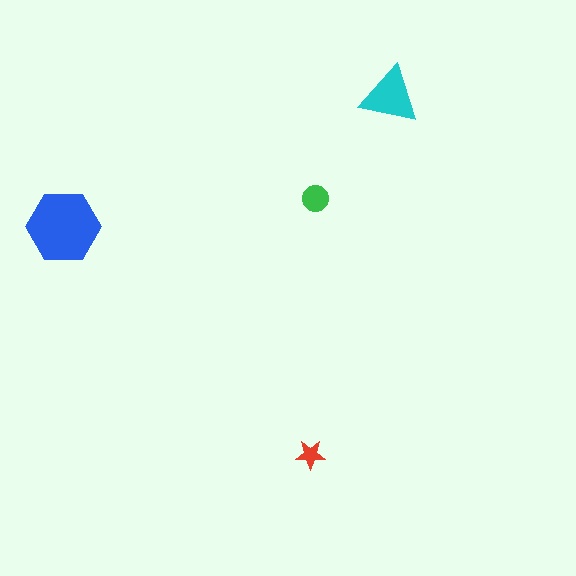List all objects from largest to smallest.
The blue hexagon, the cyan triangle, the green circle, the red star.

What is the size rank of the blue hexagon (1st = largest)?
1st.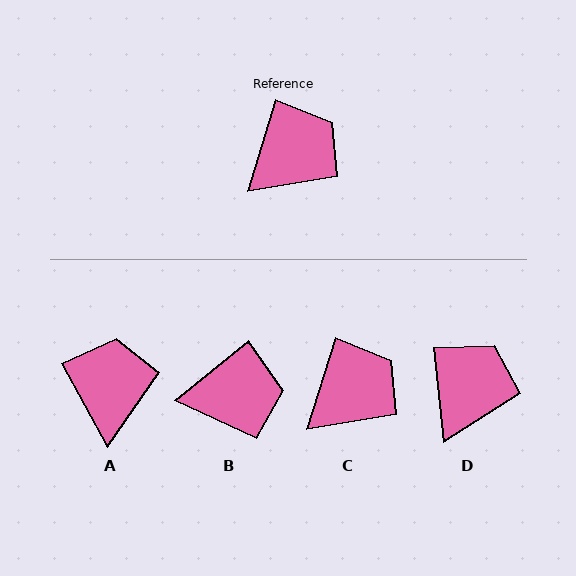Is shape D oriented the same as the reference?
No, it is off by about 23 degrees.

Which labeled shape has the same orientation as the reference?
C.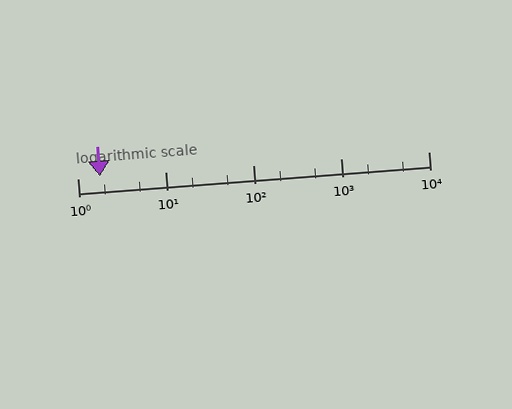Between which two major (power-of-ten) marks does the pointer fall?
The pointer is between 1 and 10.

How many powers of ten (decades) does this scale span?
The scale spans 4 decades, from 1 to 10000.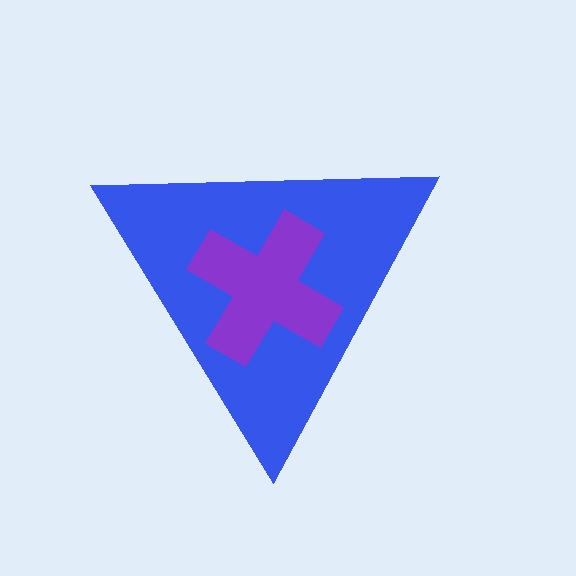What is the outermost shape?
The blue triangle.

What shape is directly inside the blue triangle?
The purple cross.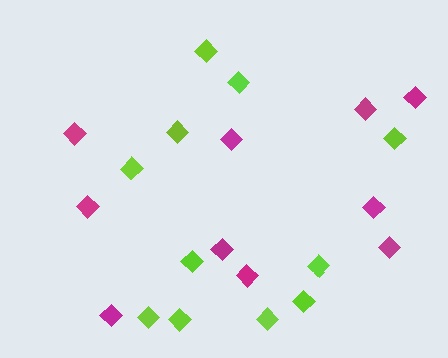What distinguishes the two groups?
There are 2 groups: one group of magenta diamonds (10) and one group of lime diamonds (11).